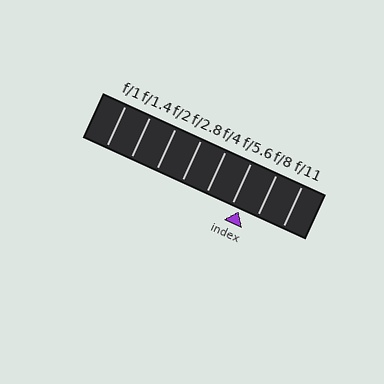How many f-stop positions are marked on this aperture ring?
There are 8 f-stop positions marked.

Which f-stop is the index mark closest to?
The index mark is closest to f/5.6.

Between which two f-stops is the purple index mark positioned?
The index mark is between f/5.6 and f/8.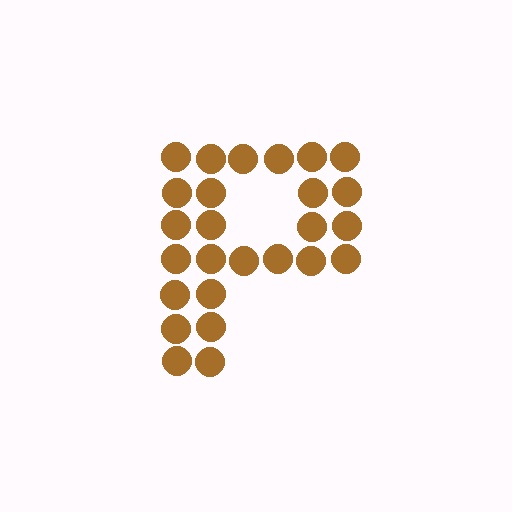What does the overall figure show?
The overall figure shows the letter P.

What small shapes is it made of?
It is made of small circles.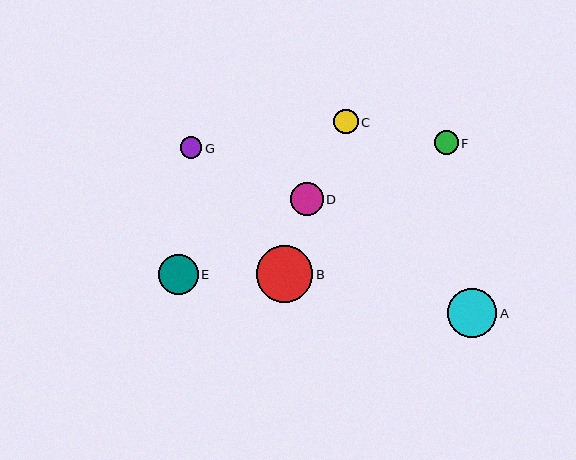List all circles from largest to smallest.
From largest to smallest: B, A, E, D, C, F, G.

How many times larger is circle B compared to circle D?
Circle B is approximately 1.7 times the size of circle D.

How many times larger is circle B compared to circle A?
Circle B is approximately 1.1 times the size of circle A.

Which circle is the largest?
Circle B is the largest with a size of approximately 56 pixels.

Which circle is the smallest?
Circle G is the smallest with a size of approximately 22 pixels.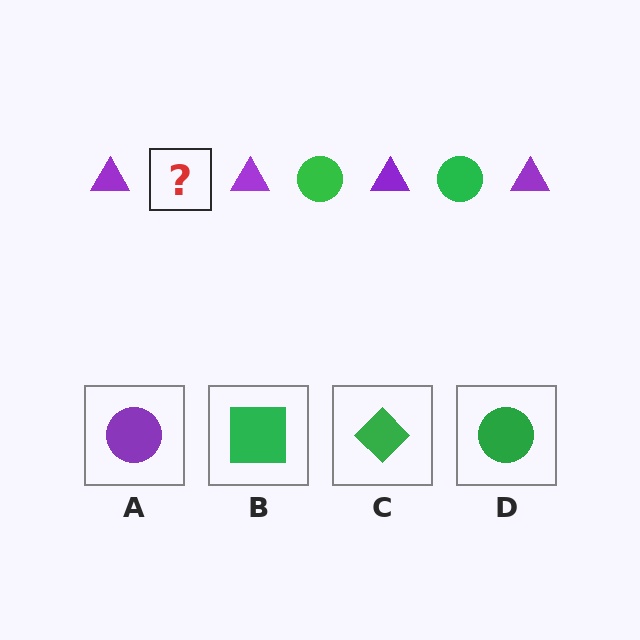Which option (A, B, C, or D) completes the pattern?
D.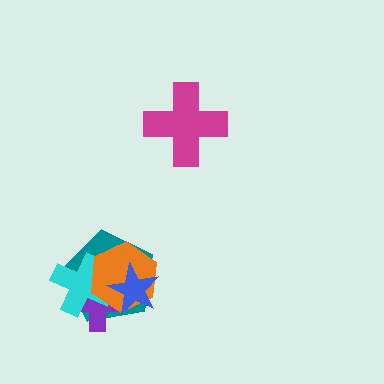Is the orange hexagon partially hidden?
Yes, it is partially covered by another shape.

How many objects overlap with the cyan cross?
4 objects overlap with the cyan cross.